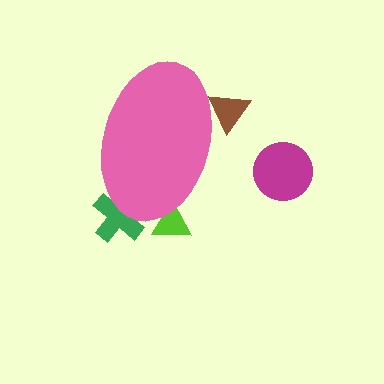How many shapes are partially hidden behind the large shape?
3 shapes are partially hidden.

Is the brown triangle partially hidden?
Yes, the brown triangle is partially hidden behind the pink ellipse.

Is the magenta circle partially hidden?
No, the magenta circle is fully visible.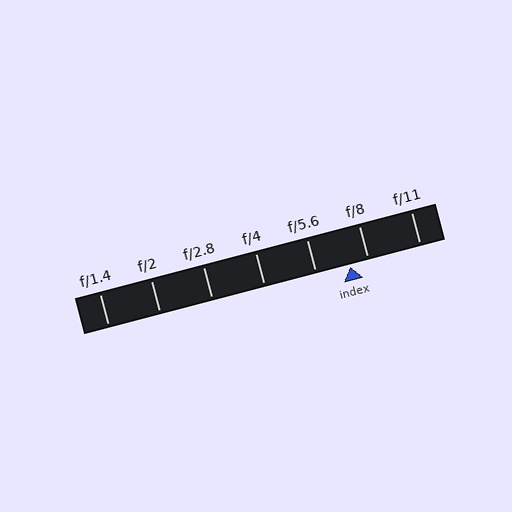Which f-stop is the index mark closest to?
The index mark is closest to f/8.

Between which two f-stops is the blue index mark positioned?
The index mark is between f/5.6 and f/8.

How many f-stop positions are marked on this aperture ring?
There are 7 f-stop positions marked.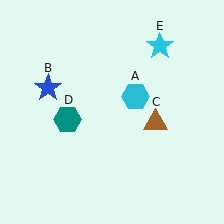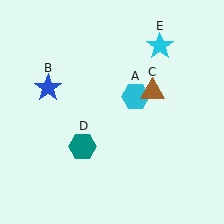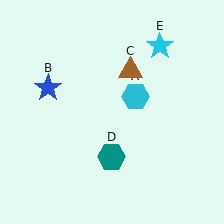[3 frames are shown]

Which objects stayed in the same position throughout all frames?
Cyan hexagon (object A) and blue star (object B) and cyan star (object E) remained stationary.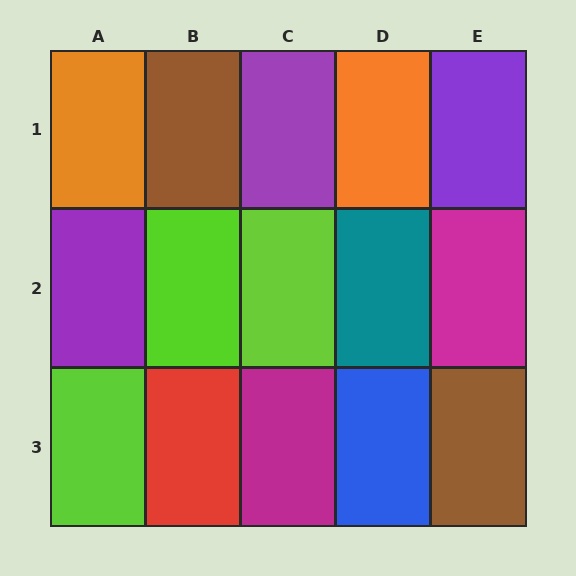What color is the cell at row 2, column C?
Lime.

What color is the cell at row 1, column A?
Orange.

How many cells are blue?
1 cell is blue.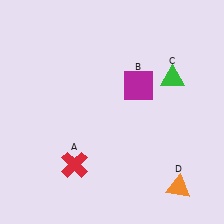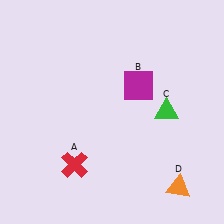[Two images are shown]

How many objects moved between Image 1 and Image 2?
1 object moved between the two images.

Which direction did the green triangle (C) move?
The green triangle (C) moved down.